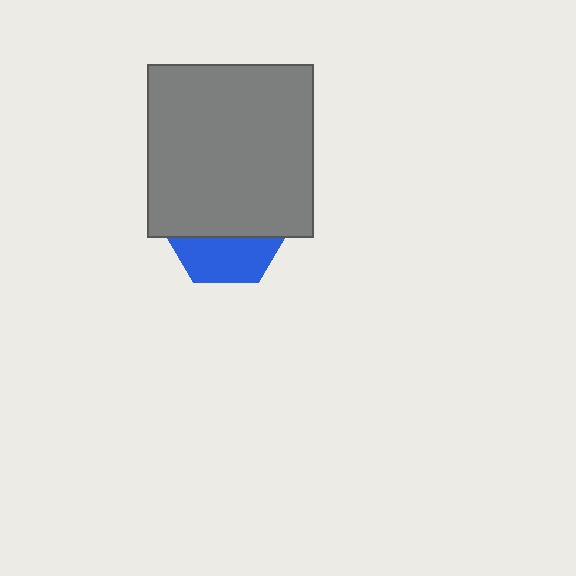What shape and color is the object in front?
The object in front is a gray rectangle.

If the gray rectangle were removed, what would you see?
You would see the complete blue hexagon.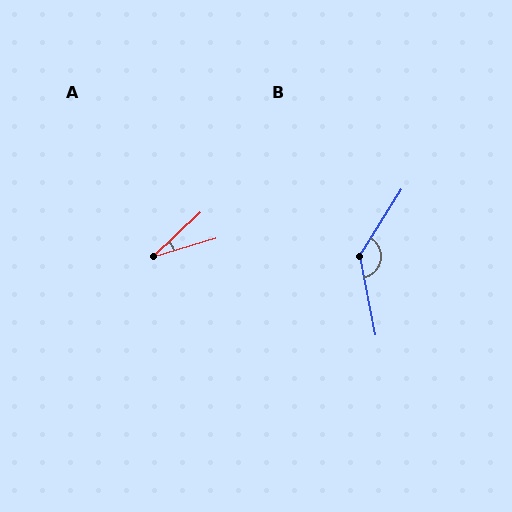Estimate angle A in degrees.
Approximately 26 degrees.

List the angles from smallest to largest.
A (26°), B (137°).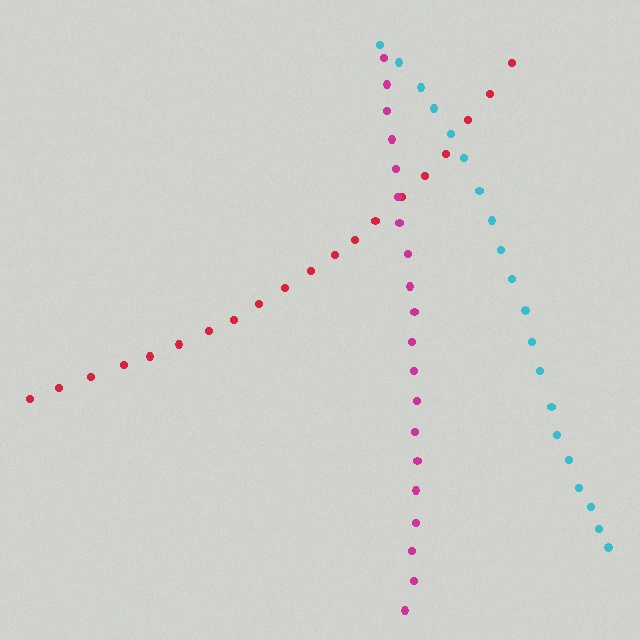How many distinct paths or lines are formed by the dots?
There are 3 distinct paths.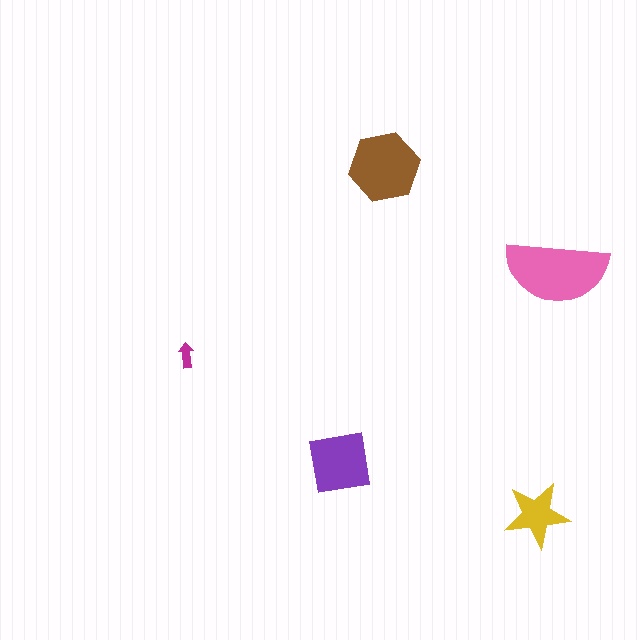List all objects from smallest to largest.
The magenta arrow, the yellow star, the purple square, the brown hexagon, the pink semicircle.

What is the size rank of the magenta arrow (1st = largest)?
5th.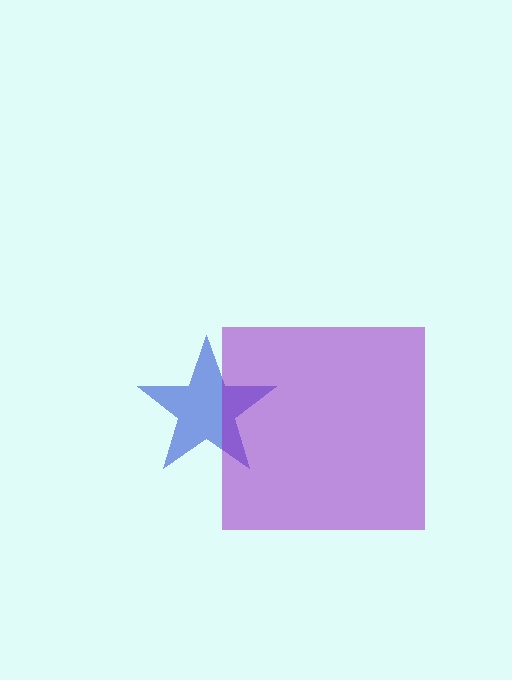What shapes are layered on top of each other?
The layered shapes are: a blue star, a purple square.